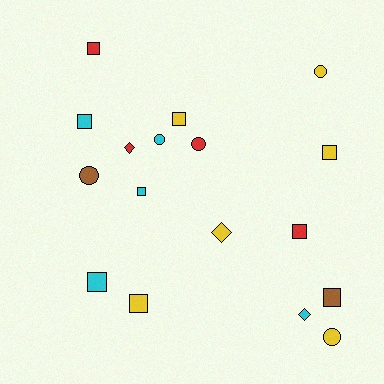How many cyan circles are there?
There is 1 cyan circle.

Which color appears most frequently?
Yellow, with 6 objects.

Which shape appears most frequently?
Square, with 9 objects.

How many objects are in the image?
There are 17 objects.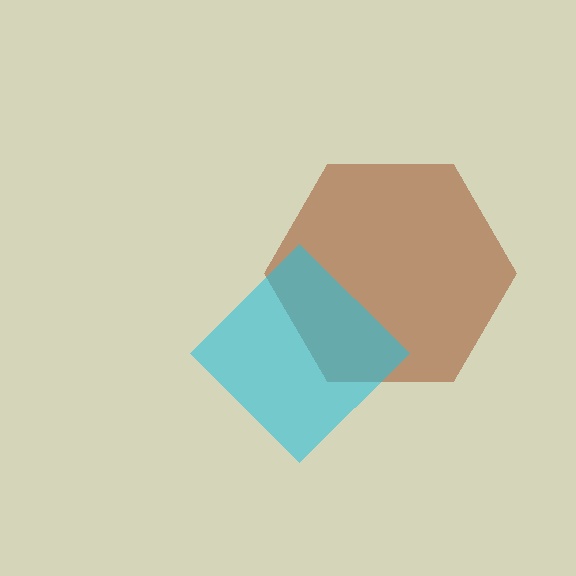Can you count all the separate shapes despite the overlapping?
Yes, there are 2 separate shapes.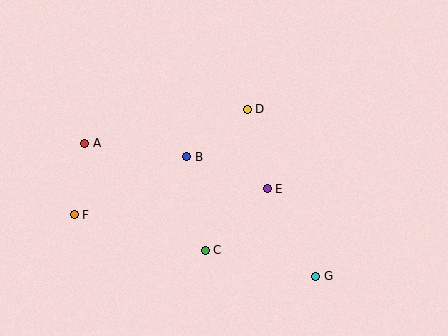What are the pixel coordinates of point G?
Point G is at (316, 276).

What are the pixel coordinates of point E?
Point E is at (267, 189).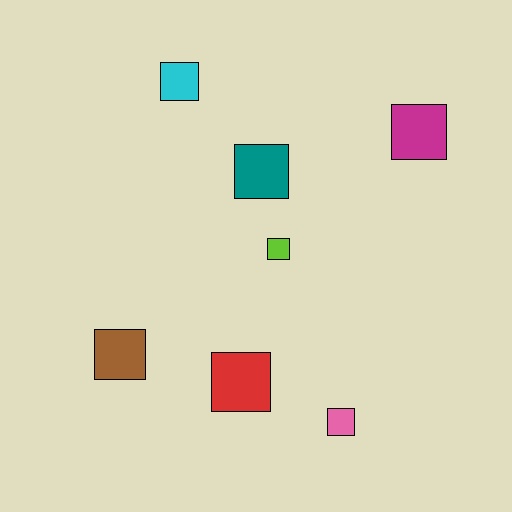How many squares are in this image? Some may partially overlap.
There are 7 squares.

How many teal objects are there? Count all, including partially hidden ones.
There is 1 teal object.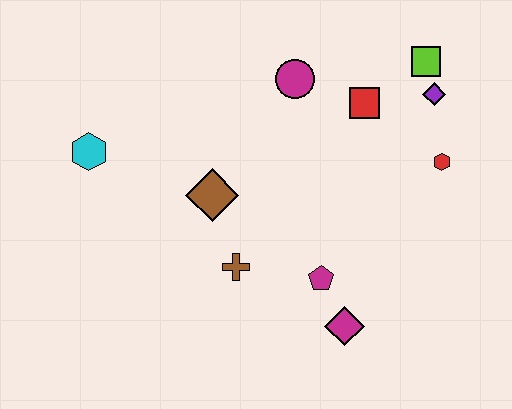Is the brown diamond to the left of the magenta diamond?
Yes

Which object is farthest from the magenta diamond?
The cyan hexagon is farthest from the magenta diamond.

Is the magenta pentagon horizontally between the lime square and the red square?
No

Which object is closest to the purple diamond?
The lime square is closest to the purple diamond.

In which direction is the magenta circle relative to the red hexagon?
The magenta circle is to the left of the red hexagon.